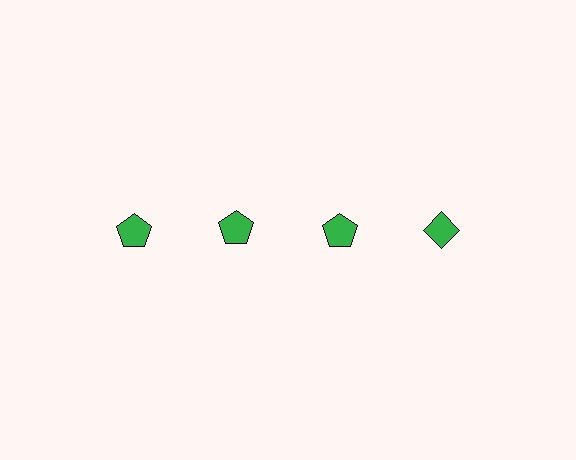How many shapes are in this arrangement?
There are 4 shapes arranged in a grid pattern.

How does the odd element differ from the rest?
It has a different shape: diamond instead of pentagon.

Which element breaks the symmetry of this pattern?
The green diamond in the top row, second from right column breaks the symmetry. All other shapes are green pentagons.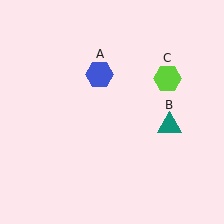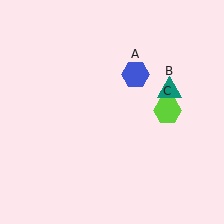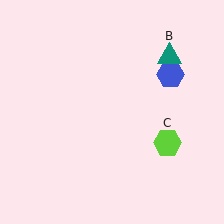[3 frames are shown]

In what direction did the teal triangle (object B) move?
The teal triangle (object B) moved up.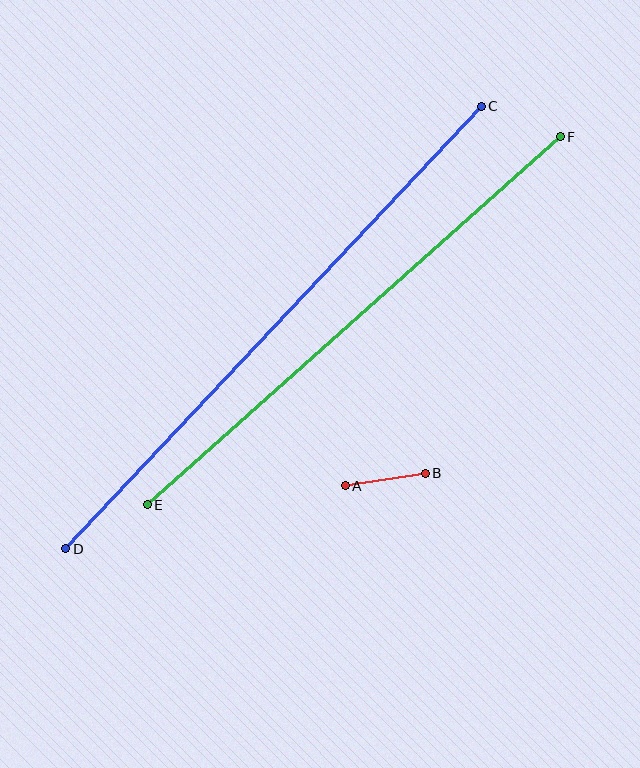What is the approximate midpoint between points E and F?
The midpoint is at approximately (354, 321) pixels.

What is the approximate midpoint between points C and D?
The midpoint is at approximately (273, 328) pixels.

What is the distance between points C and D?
The distance is approximately 607 pixels.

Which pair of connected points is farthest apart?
Points C and D are farthest apart.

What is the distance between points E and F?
The distance is approximately 553 pixels.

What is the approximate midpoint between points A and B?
The midpoint is at approximately (385, 480) pixels.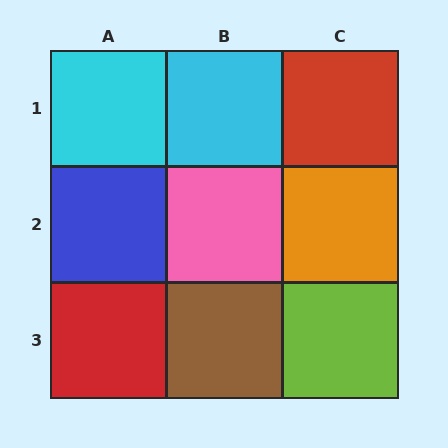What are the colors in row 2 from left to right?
Blue, pink, orange.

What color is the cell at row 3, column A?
Red.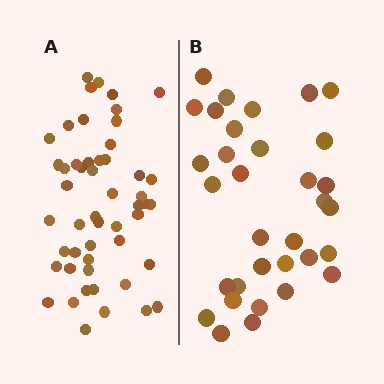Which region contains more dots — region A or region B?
Region A (the left region) has more dots.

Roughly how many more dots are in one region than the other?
Region A has approximately 20 more dots than region B.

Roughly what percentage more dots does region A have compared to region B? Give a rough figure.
About 55% more.